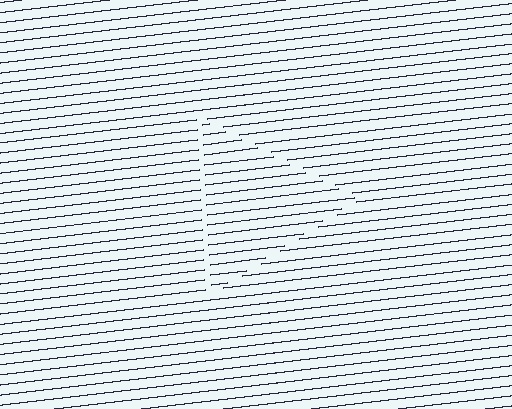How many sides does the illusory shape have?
3 sides — the line-ends trace a triangle.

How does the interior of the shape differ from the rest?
The interior of the shape contains the same grating, shifted by half a period — the contour is defined by the phase discontinuity where line-ends from the inner and outer gratings abut.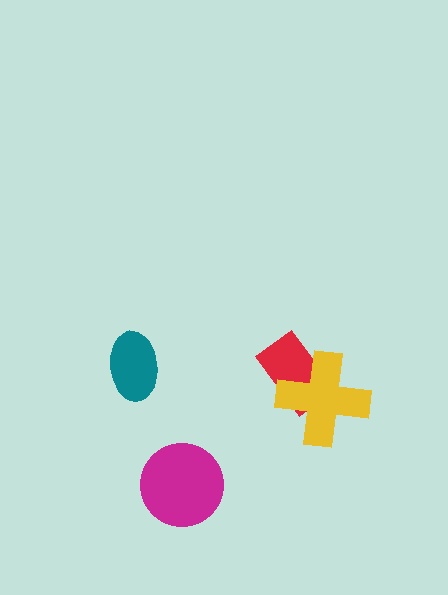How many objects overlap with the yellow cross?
1 object overlaps with the yellow cross.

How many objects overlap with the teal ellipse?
0 objects overlap with the teal ellipse.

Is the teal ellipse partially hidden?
No, no other shape covers it.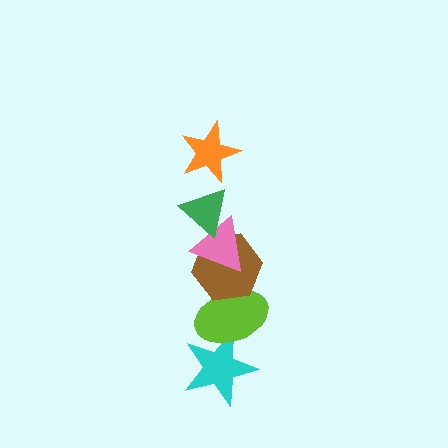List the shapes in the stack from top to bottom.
From top to bottom: the orange star, the green triangle, the pink triangle, the brown hexagon, the lime ellipse, the cyan star.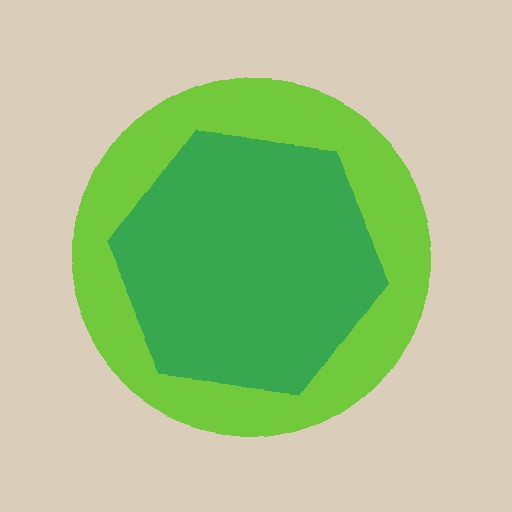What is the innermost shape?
The green hexagon.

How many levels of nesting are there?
2.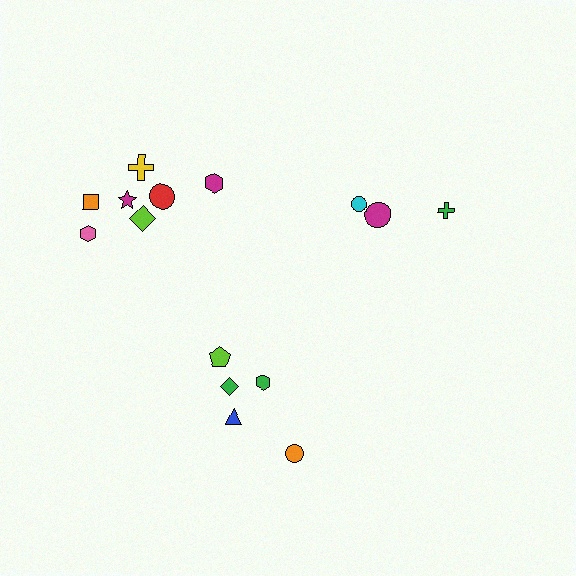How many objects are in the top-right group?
There are 3 objects.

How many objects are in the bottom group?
There are 5 objects.